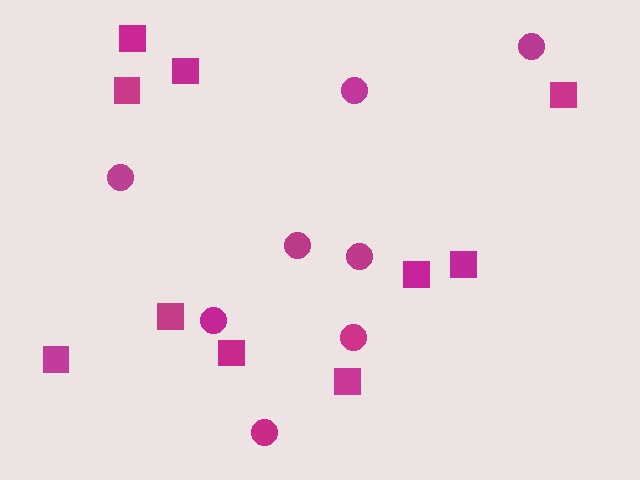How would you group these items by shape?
There are 2 groups: one group of squares (10) and one group of circles (8).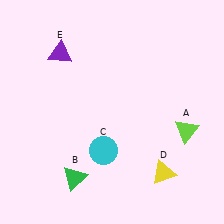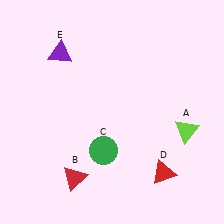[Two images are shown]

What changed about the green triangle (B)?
In Image 1, B is green. In Image 2, it changed to red.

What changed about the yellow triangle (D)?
In Image 1, D is yellow. In Image 2, it changed to red.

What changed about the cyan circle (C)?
In Image 1, C is cyan. In Image 2, it changed to green.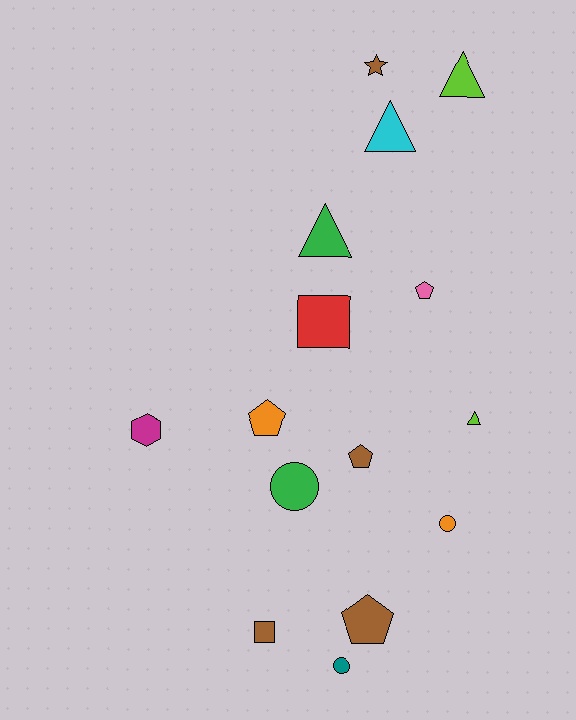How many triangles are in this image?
There are 4 triangles.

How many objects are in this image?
There are 15 objects.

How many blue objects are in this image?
There are no blue objects.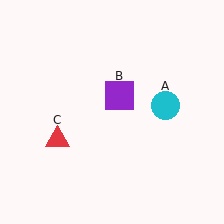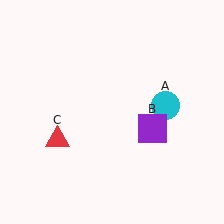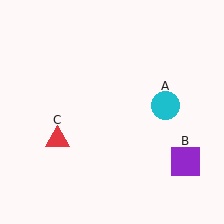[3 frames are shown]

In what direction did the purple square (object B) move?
The purple square (object B) moved down and to the right.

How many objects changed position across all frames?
1 object changed position: purple square (object B).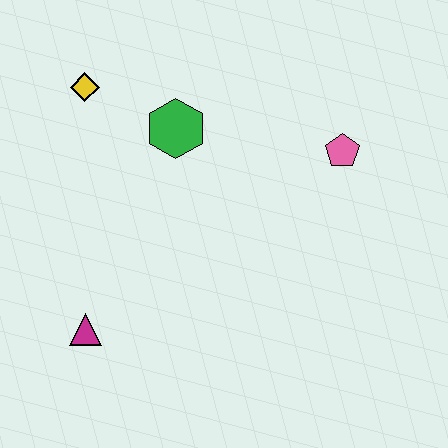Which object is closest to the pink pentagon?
The green hexagon is closest to the pink pentagon.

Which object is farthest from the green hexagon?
The magenta triangle is farthest from the green hexagon.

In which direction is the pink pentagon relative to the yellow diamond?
The pink pentagon is to the right of the yellow diamond.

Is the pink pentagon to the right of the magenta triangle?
Yes